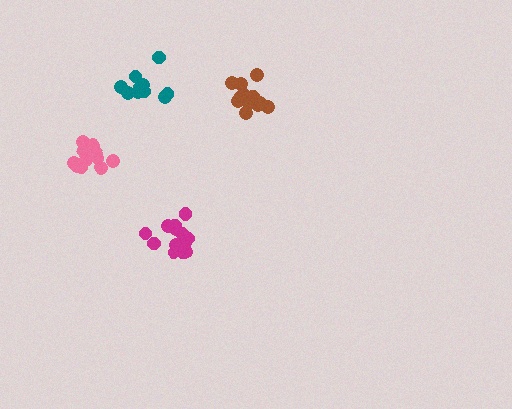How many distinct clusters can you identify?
There are 4 distinct clusters.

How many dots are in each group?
Group 1: 11 dots, Group 2: 13 dots, Group 3: 13 dots, Group 4: 13 dots (50 total).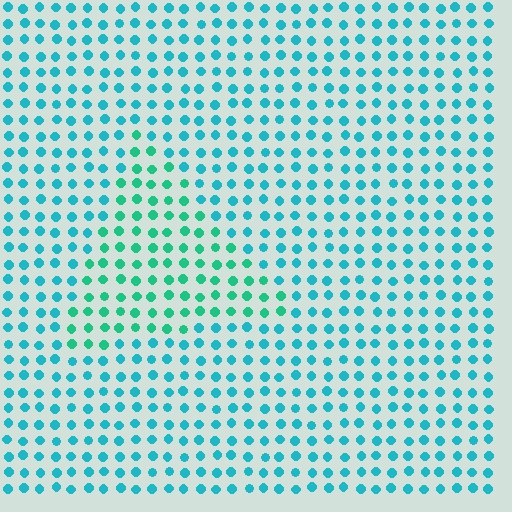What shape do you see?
I see a triangle.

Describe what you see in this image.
The image is filled with small cyan elements in a uniform arrangement. A triangle-shaped region is visible where the elements are tinted to a slightly different hue, forming a subtle color boundary.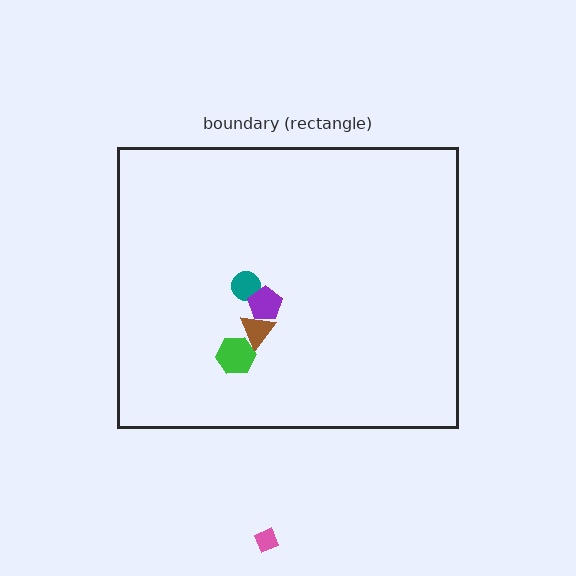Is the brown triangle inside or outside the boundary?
Inside.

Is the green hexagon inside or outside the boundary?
Inside.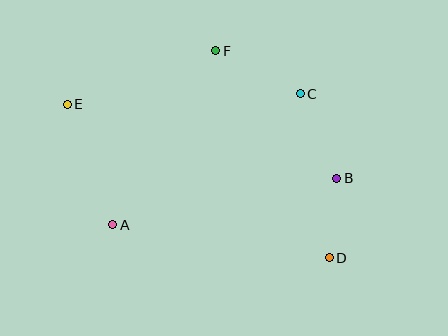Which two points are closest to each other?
Points B and D are closest to each other.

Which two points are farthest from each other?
Points D and E are farthest from each other.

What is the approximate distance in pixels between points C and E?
The distance between C and E is approximately 233 pixels.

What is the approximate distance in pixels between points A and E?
The distance between A and E is approximately 128 pixels.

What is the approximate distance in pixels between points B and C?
The distance between B and C is approximately 92 pixels.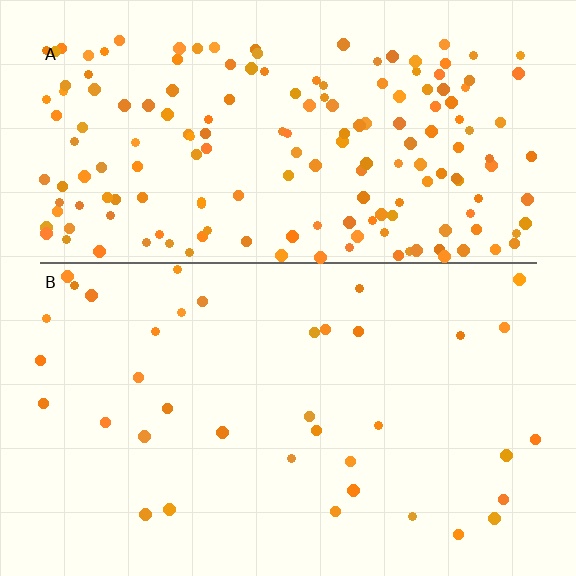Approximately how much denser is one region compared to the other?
Approximately 4.7× — region A over region B.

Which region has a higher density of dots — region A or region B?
A (the top).